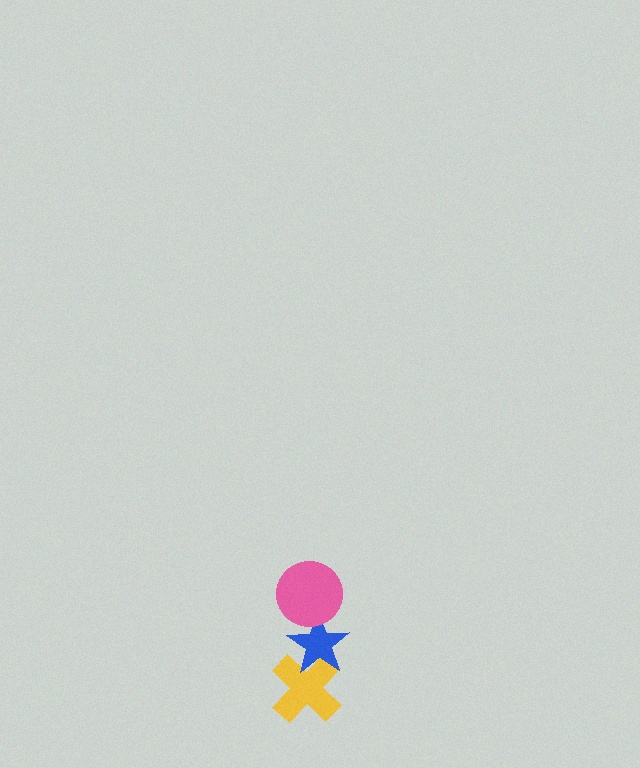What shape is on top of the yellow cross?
The blue star is on top of the yellow cross.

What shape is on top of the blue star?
The pink circle is on top of the blue star.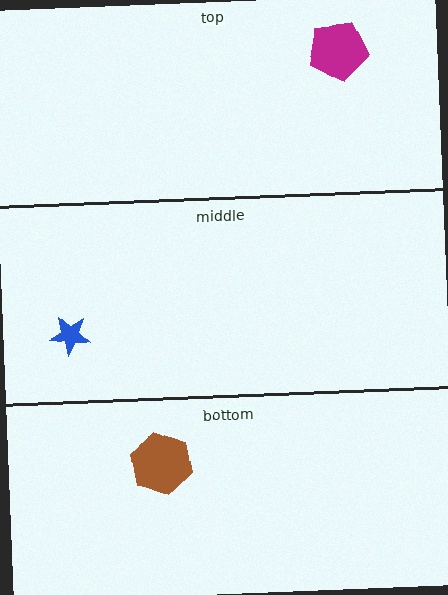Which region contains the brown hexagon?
The bottom region.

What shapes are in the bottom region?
The brown hexagon.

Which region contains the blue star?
The middle region.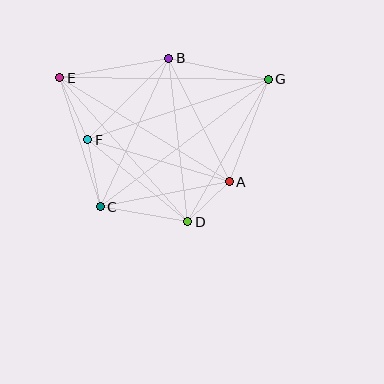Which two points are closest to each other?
Points A and D are closest to each other.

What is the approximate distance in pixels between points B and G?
The distance between B and G is approximately 102 pixels.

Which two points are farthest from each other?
Points C and G are farthest from each other.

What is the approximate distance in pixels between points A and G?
The distance between A and G is approximately 109 pixels.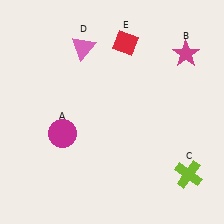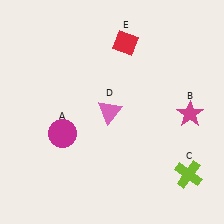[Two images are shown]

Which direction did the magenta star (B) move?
The magenta star (B) moved down.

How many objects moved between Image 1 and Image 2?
2 objects moved between the two images.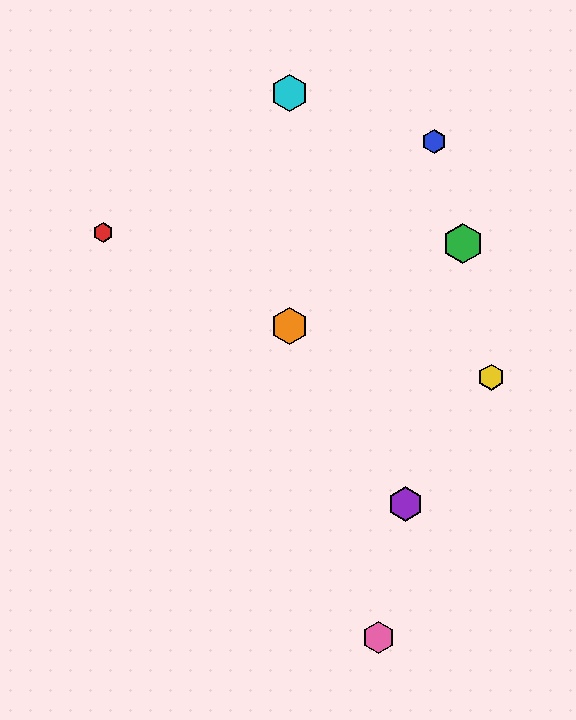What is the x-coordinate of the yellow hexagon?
The yellow hexagon is at x≈491.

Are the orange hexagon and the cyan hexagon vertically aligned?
Yes, both are at x≈289.